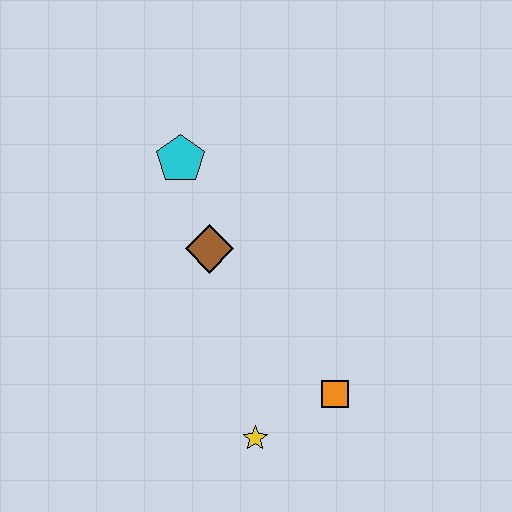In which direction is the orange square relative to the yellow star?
The orange square is to the right of the yellow star.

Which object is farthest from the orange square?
The cyan pentagon is farthest from the orange square.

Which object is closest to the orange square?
The yellow star is closest to the orange square.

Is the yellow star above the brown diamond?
No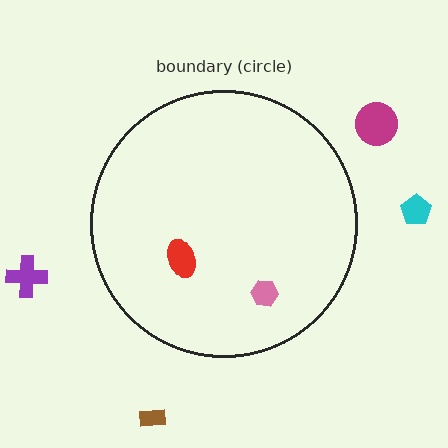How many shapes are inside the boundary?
2 inside, 4 outside.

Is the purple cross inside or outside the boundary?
Outside.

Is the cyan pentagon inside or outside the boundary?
Outside.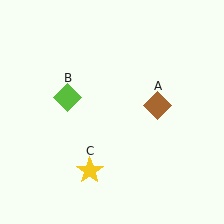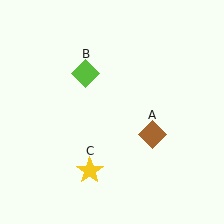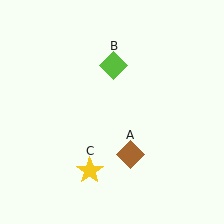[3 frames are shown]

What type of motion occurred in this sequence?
The brown diamond (object A), lime diamond (object B) rotated clockwise around the center of the scene.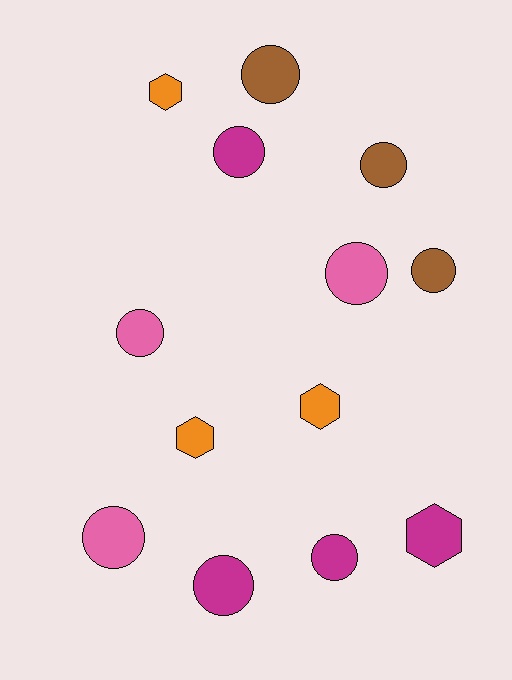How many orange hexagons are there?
There are 3 orange hexagons.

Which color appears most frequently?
Magenta, with 4 objects.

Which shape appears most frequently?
Circle, with 9 objects.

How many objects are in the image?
There are 13 objects.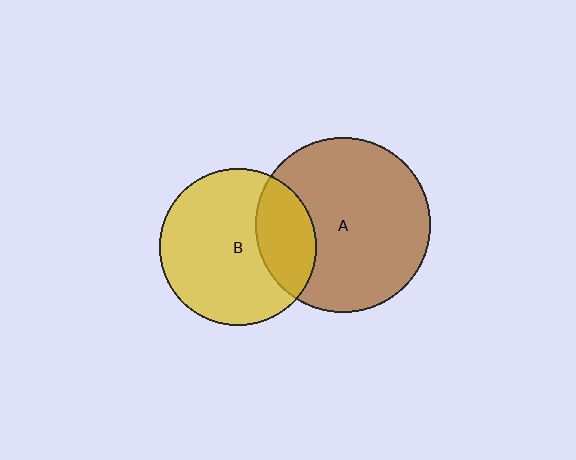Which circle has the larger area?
Circle A (brown).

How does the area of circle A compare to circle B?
Approximately 1.3 times.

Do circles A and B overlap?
Yes.